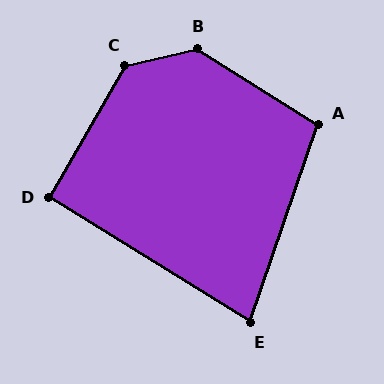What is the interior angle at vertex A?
Approximately 103 degrees (obtuse).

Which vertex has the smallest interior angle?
E, at approximately 77 degrees.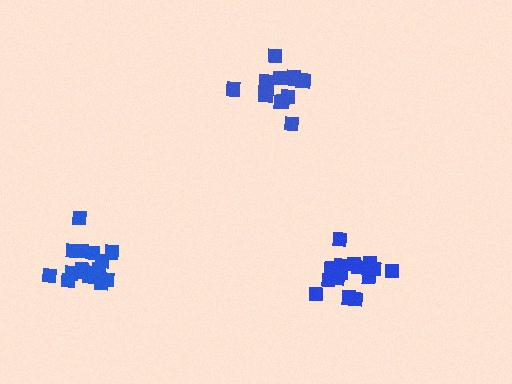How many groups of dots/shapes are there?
There are 3 groups.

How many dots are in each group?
Group 1: 17 dots, Group 2: 15 dots, Group 3: 13 dots (45 total).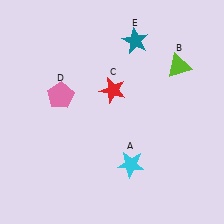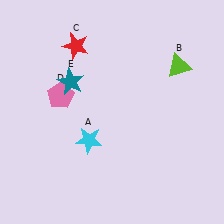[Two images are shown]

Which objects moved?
The objects that moved are: the cyan star (A), the red star (C), the teal star (E).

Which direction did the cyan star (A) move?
The cyan star (A) moved left.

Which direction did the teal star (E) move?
The teal star (E) moved left.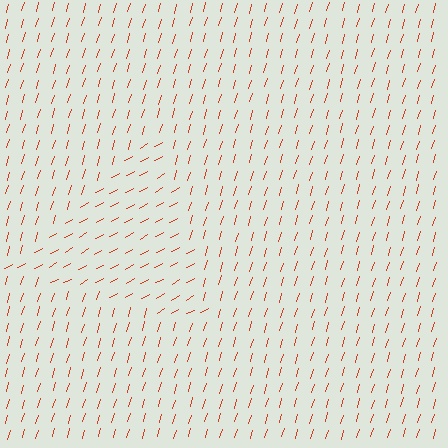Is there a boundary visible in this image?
Yes, there is a texture boundary formed by a change in line orientation.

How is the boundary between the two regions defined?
The boundary is defined purely by a change in line orientation (approximately 45 degrees difference). All lines are the same color and thickness.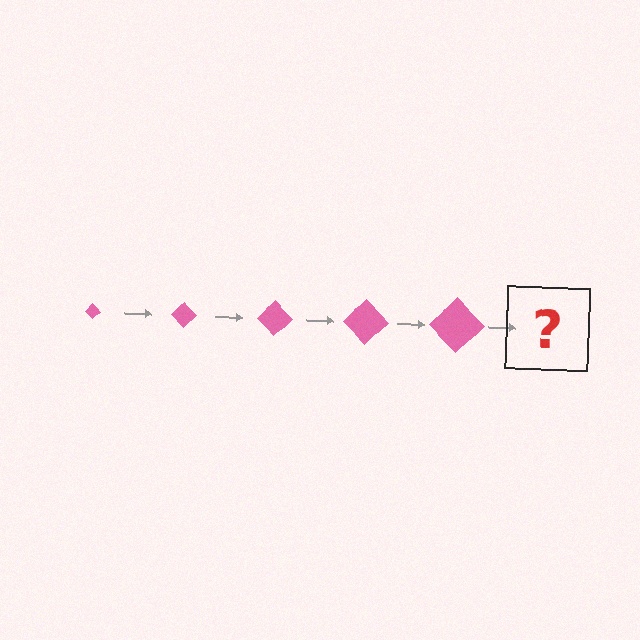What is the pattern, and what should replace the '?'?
The pattern is that the diamond gets progressively larger each step. The '?' should be a pink diamond, larger than the previous one.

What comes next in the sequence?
The next element should be a pink diamond, larger than the previous one.